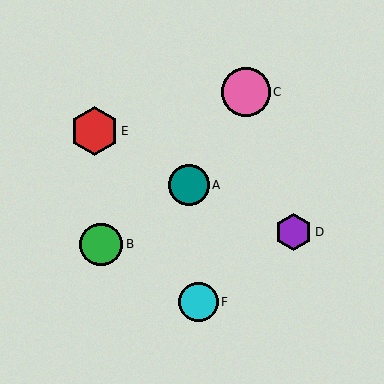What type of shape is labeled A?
Shape A is a teal circle.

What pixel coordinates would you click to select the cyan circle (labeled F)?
Click at (198, 302) to select the cyan circle F.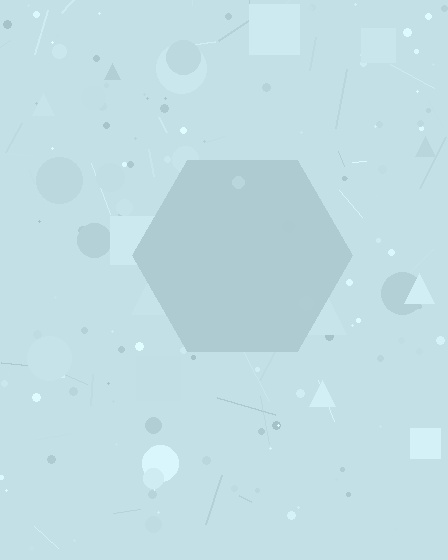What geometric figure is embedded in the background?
A hexagon is embedded in the background.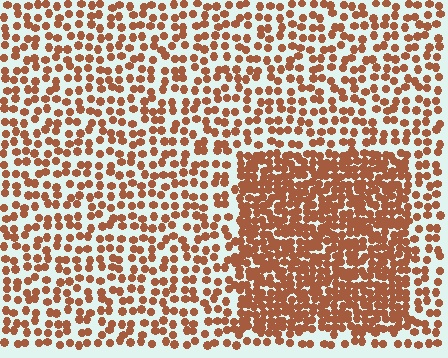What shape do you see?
I see a rectangle.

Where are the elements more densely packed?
The elements are more densely packed inside the rectangle boundary.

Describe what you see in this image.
The image contains small brown elements arranged at two different densities. A rectangle-shaped region is visible where the elements are more densely packed than the surrounding area.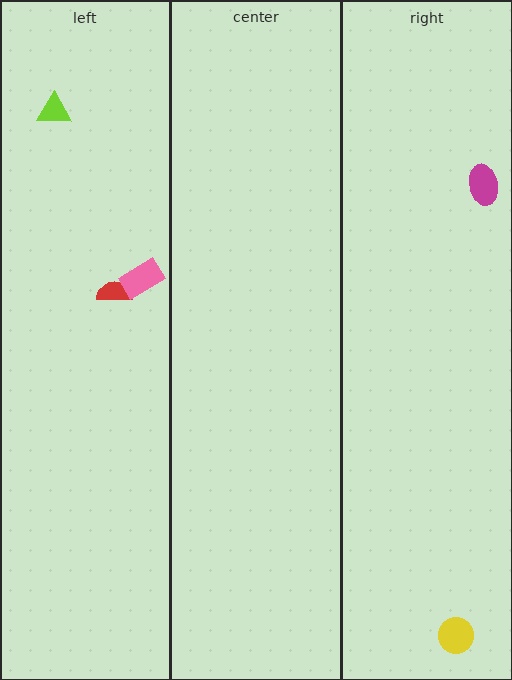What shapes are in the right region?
The magenta ellipse, the yellow circle.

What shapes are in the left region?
The red semicircle, the pink rectangle, the lime triangle.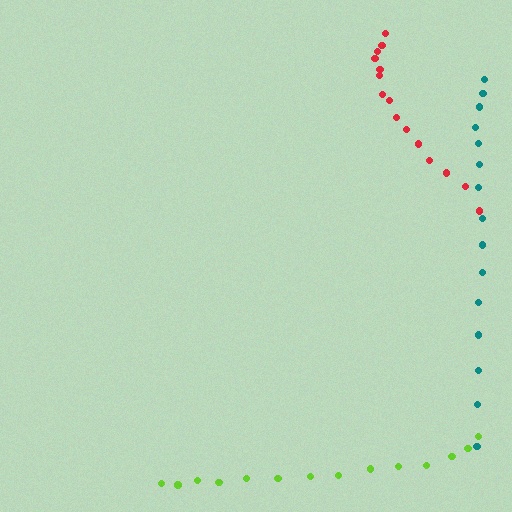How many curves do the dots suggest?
There are 3 distinct paths.